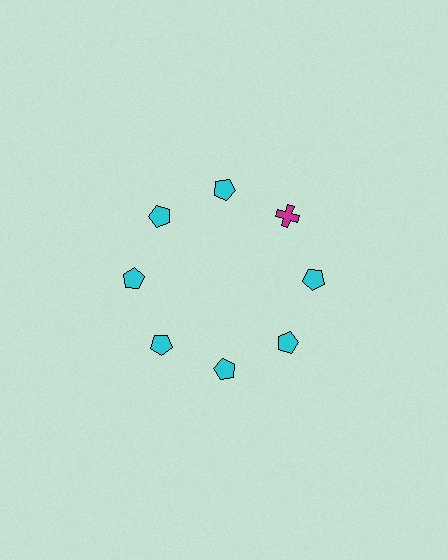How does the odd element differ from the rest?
It differs in both color (magenta instead of cyan) and shape (cross instead of pentagon).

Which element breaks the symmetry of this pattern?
The magenta cross at roughly the 2 o'clock position breaks the symmetry. All other shapes are cyan pentagons.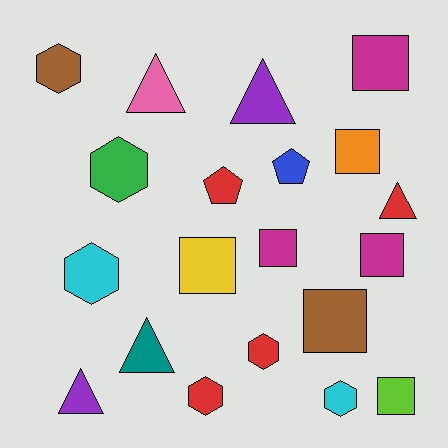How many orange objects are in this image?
There is 1 orange object.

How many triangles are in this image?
There are 5 triangles.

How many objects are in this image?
There are 20 objects.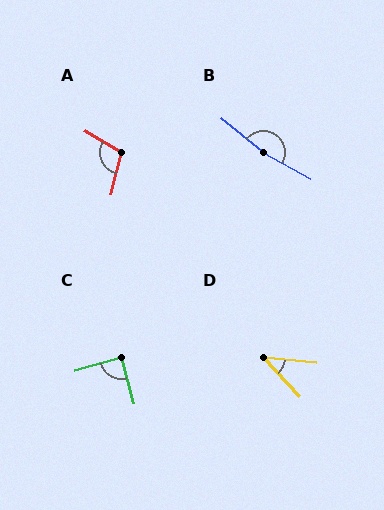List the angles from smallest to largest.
D (41°), C (89°), A (107°), B (170°).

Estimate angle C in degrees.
Approximately 89 degrees.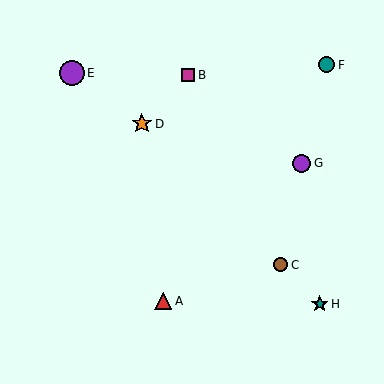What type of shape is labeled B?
Shape B is a magenta square.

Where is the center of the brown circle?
The center of the brown circle is at (281, 265).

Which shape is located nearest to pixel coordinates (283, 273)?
The brown circle (labeled C) at (281, 265) is nearest to that location.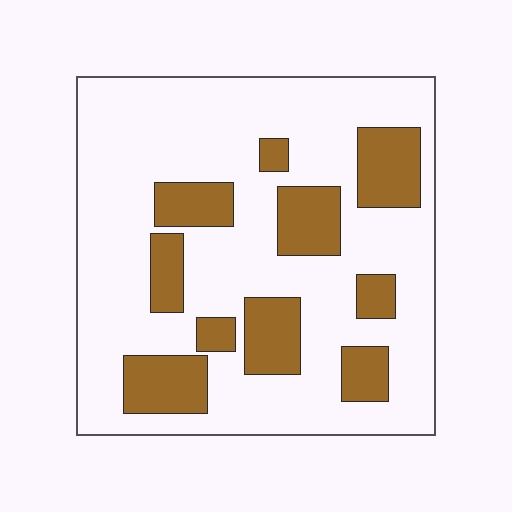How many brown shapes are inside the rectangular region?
10.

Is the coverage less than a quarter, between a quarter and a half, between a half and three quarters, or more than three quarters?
Less than a quarter.